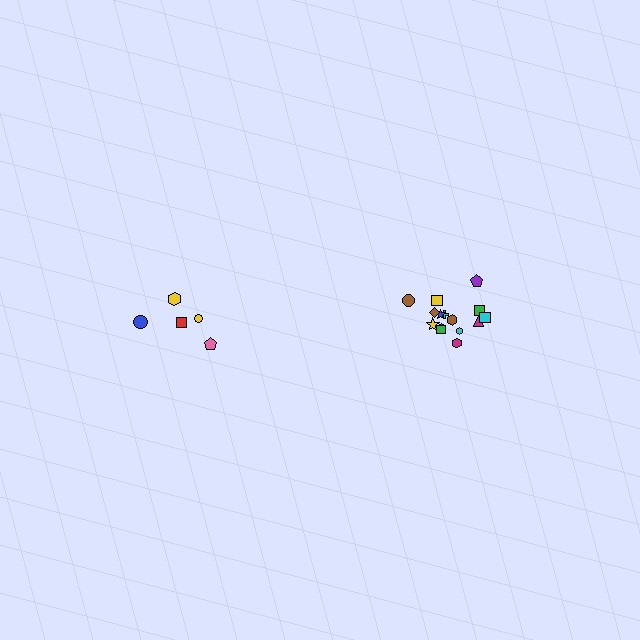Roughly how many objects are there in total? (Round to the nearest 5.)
Roughly 20 objects in total.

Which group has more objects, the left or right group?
The right group.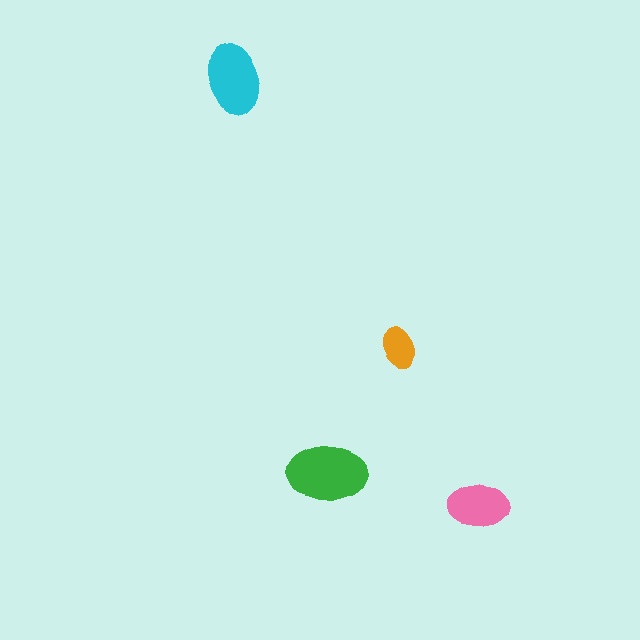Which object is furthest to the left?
The cyan ellipse is leftmost.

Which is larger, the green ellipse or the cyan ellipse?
The green one.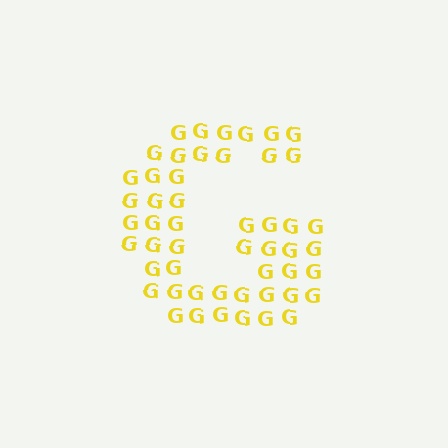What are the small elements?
The small elements are letter G's.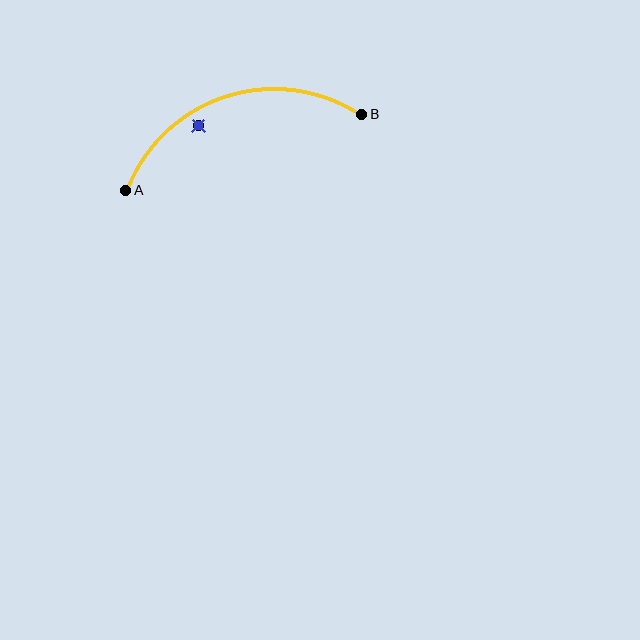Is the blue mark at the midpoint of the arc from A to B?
No — the blue mark does not lie on the arc at all. It sits slightly inside the curve.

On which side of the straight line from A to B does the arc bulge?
The arc bulges above the straight line connecting A and B.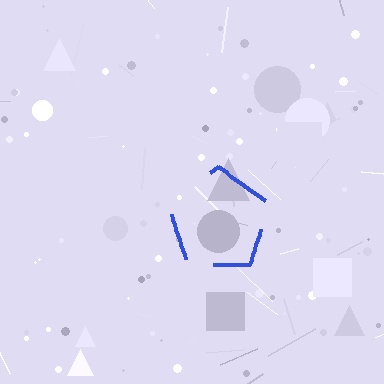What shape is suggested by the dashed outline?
The dashed outline suggests a pentagon.